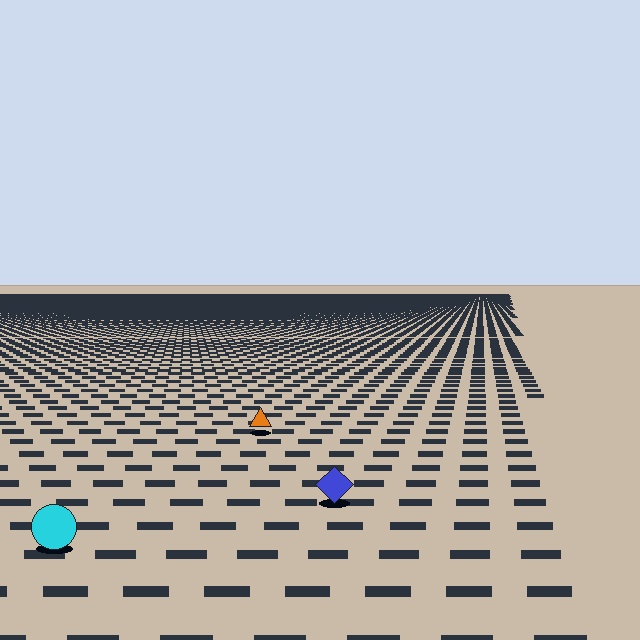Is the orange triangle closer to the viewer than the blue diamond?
No. The blue diamond is closer — you can tell from the texture gradient: the ground texture is coarser near it.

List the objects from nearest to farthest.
From nearest to farthest: the cyan circle, the blue diamond, the orange triangle.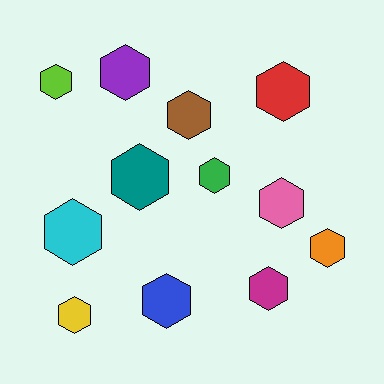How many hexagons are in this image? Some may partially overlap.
There are 12 hexagons.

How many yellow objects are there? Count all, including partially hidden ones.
There is 1 yellow object.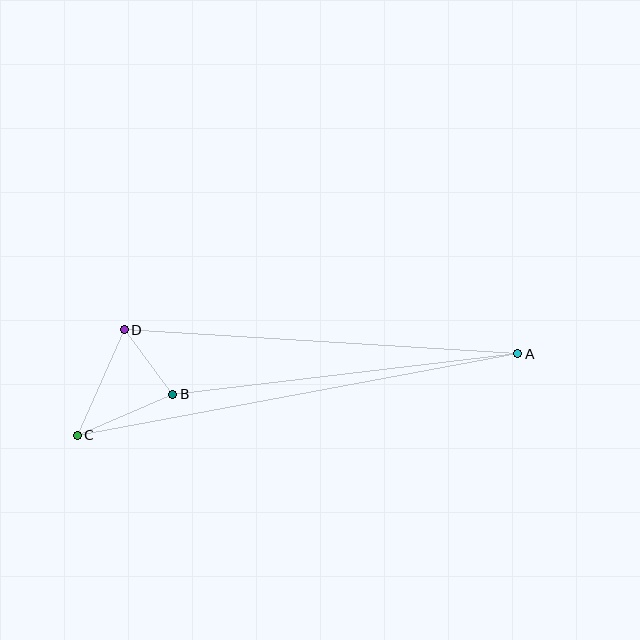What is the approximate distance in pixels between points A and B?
The distance between A and B is approximately 348 pixels.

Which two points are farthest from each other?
Points A and C are farthest from each other.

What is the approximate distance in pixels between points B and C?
The distance between B and C is approximately 104 pixels.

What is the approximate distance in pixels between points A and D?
The distance between A and D is approximately 394 pixels.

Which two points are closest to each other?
Points B and D are closest to each other.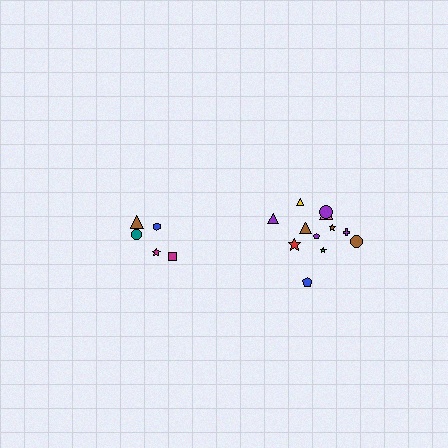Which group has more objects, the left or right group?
The right group.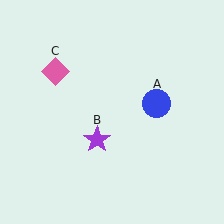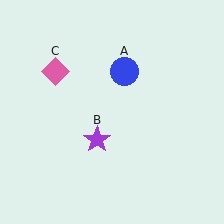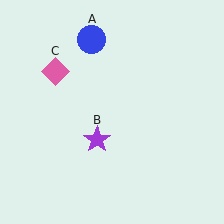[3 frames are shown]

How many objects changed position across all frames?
1 object changed position: blue circle (object A).